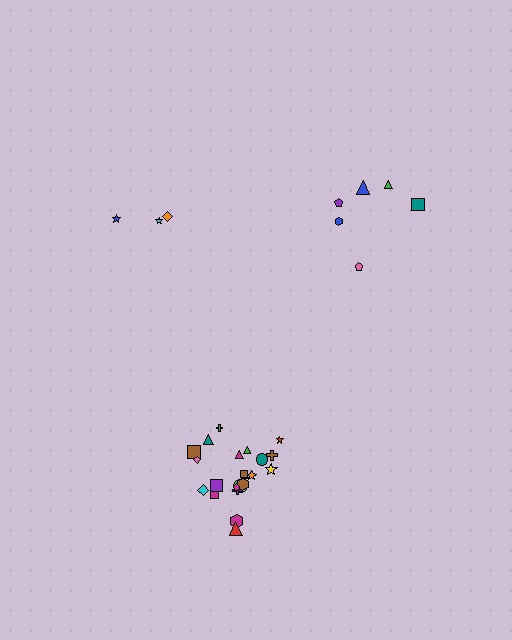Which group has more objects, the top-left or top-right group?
The top-right group.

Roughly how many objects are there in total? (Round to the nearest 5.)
Roughly 30 objects in total.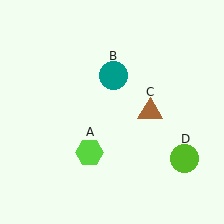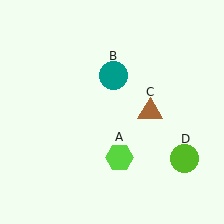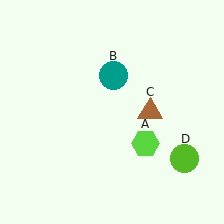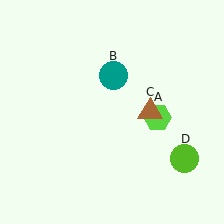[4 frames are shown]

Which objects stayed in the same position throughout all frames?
Teal circle (object B) and brown triangle (object C) and lime circle (object D) remained stationary.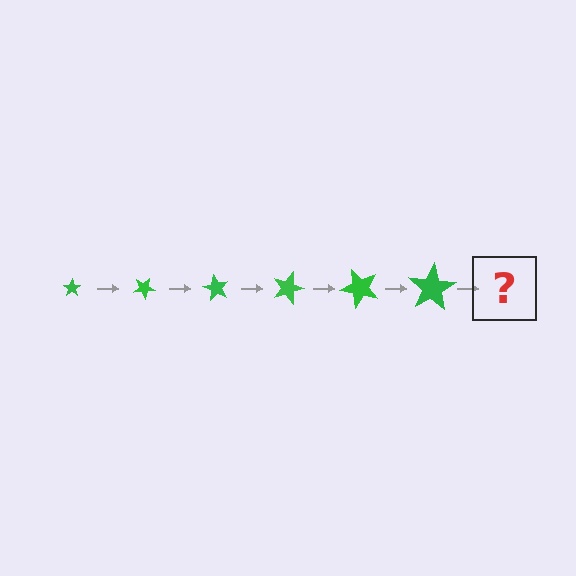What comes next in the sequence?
The next element should be a star, larger than the previous one and rotated 180 degrees from the start.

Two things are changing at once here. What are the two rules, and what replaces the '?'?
The two rules are that the star grows larger each step and it rotates 30 degrees each step. The '?' should be a star, larger than the previous one and rotated 180 degrees from the start.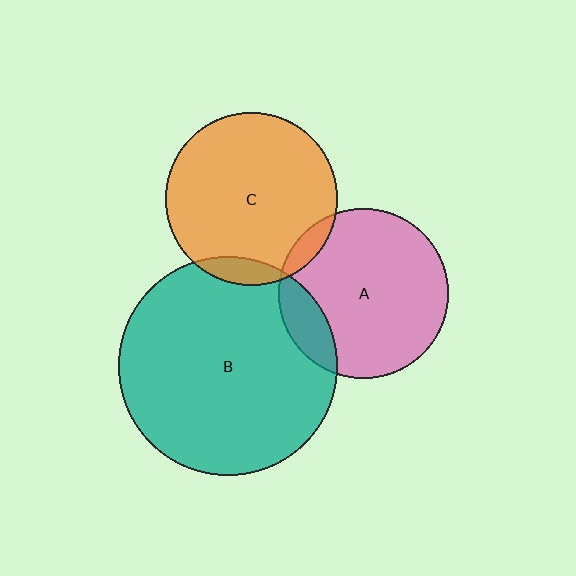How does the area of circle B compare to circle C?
Approximately 1.6 times.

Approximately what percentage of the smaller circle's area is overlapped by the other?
Approximately 15%.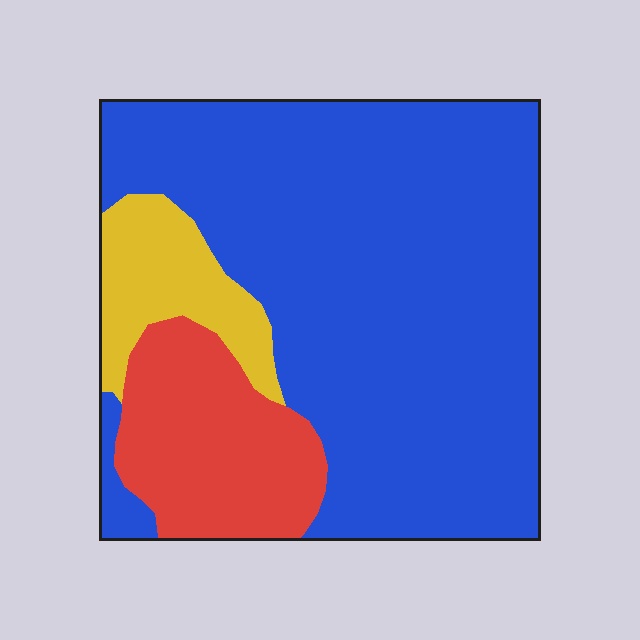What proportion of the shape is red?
Red takes up about one sixth (1/6) of the shape.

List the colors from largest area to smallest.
From largest to smallest: blue, red, yellow.